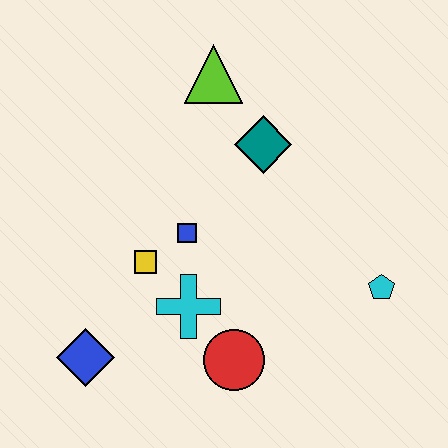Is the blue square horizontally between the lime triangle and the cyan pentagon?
No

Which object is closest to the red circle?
The cyan cross is closest to the red circle.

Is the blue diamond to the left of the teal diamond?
Yes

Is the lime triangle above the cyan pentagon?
Yes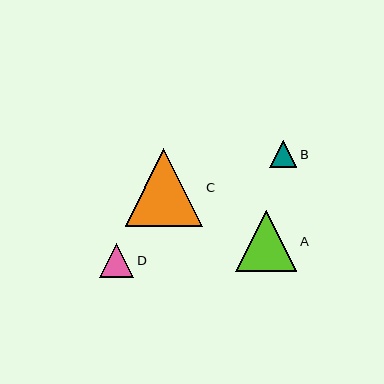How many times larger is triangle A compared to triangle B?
Triangle A is approximately 2.2 times the size of triangle B.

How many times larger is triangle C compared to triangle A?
Triangle C is approximately 1.3 times the size of triangle A.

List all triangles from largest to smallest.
From largest to smallest: C, A, D, B.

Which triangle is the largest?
Triangle C is the largest with a size of approximately 77 pixels.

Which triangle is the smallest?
Triangle B is the smallest with a size of approximately 27 pixels.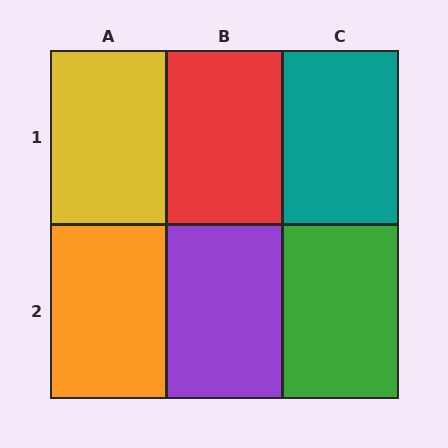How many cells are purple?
1 cell is purple.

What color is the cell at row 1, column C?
Teal.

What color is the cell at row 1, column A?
Yellow.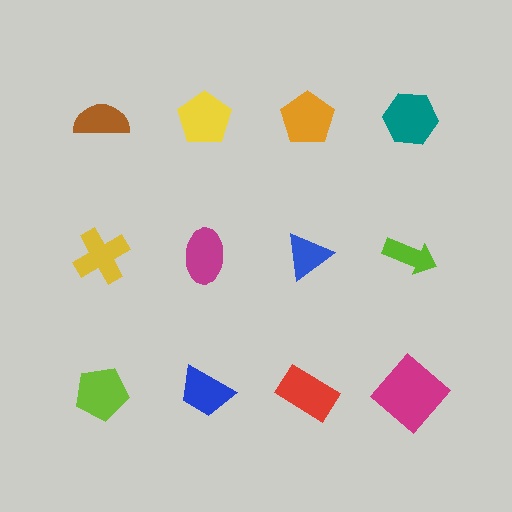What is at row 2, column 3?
A blue triangle.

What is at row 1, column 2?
A yellow pentagon.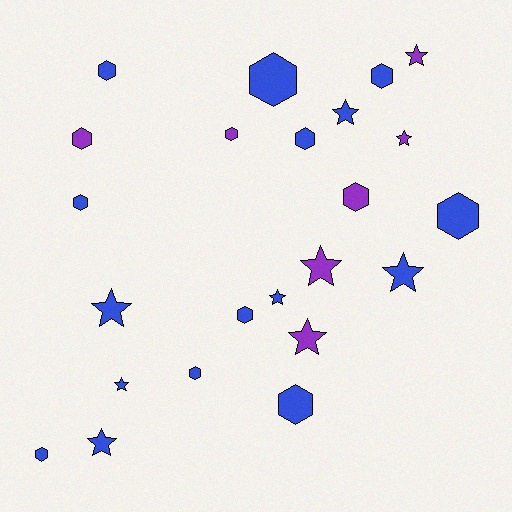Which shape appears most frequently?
Hexagon, with 13 objects.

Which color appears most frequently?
Blue, with 16 objects.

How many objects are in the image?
There are 23 objects.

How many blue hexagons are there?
There are 10 blue hexagons.